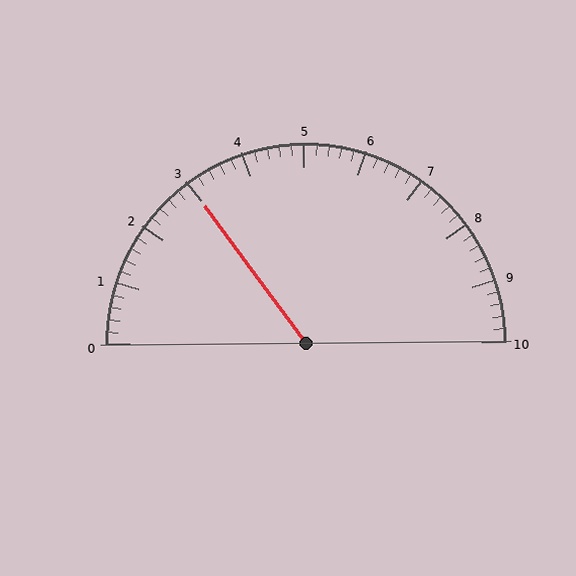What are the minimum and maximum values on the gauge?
The gauge ranges from 0 to 10.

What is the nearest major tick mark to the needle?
The nearest major tick mark is 3.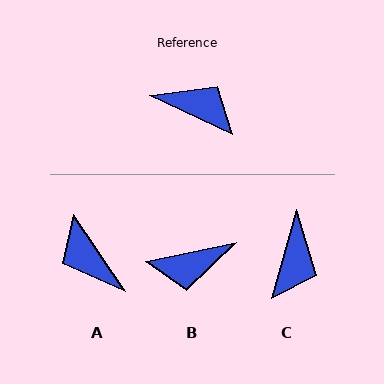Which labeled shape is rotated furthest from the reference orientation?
A, about 149 degrees away.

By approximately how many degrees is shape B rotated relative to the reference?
Approximately 144 degrees clockwise.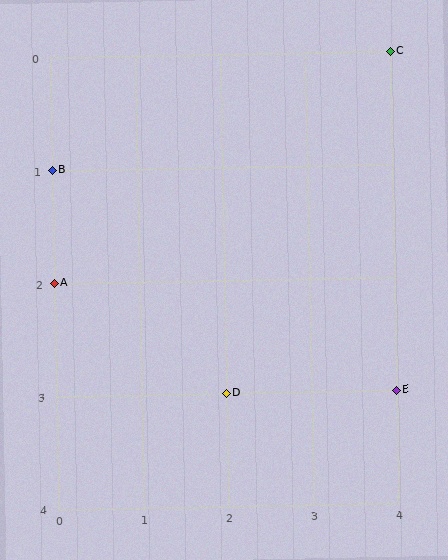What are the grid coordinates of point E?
Point E is at grid coordinates (4, 3).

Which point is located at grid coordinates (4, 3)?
Point E is at (4, 3).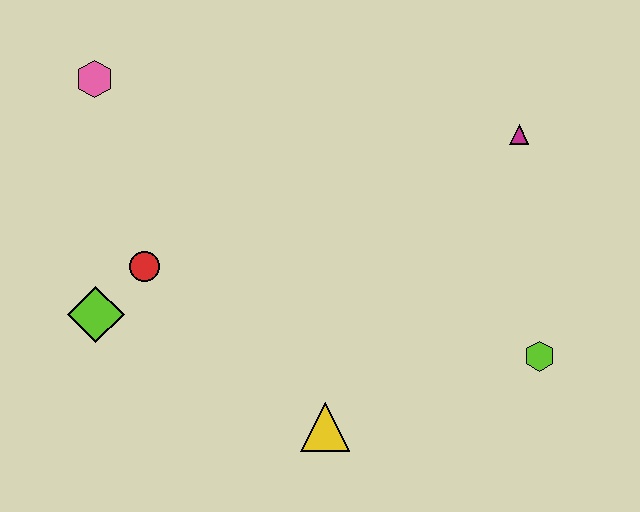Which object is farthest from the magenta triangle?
The lime diamond is farthest from the magenta triangle.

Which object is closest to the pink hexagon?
The red circle is closest to the pink hexagon.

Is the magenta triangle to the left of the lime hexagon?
Yes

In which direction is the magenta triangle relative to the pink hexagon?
The magenta triangle is to the right of the pink hexagon.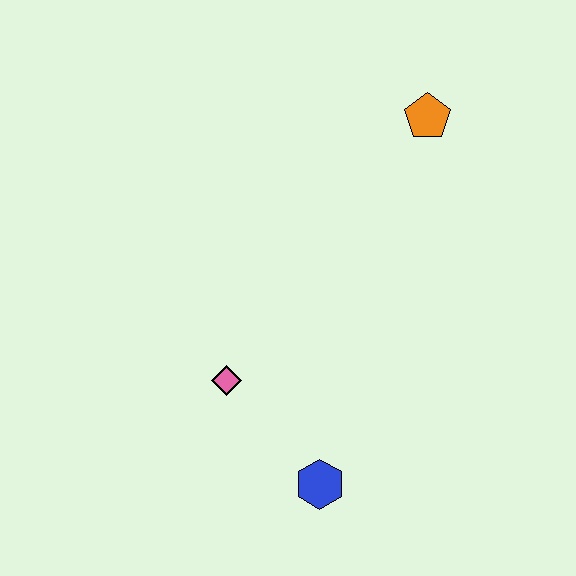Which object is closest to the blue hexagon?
The pink diamond is closest to the blue hexagon.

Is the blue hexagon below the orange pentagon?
Yes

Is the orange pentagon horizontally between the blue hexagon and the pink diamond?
No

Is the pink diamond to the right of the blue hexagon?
No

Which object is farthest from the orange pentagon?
The blue hexagon is farthest from the orange pentagon.